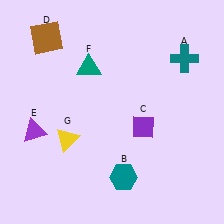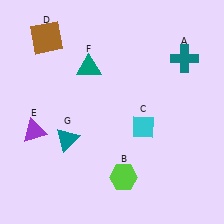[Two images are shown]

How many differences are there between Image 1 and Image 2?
There are 3 differences between the two images.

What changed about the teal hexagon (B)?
In Image 1, B is teal. In Image 2, it changed to lime.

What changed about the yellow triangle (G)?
In Image 1, G is yellow. In Image 2, it changed to teal.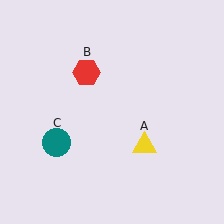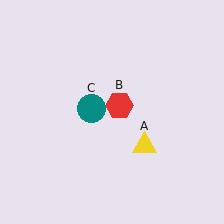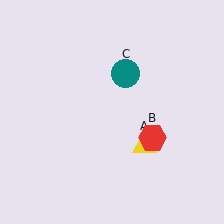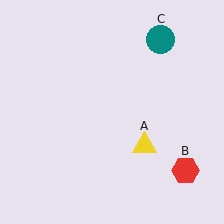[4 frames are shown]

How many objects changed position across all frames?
2 objects changed position: red hexagon (object B), teal circle (object C).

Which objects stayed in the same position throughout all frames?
Yellow triangle (object A) remained stationary.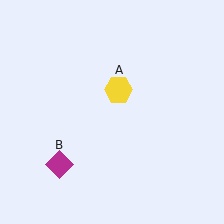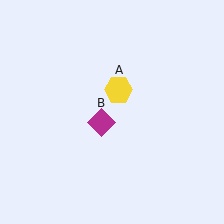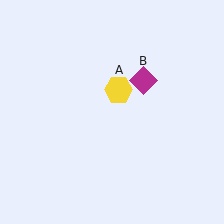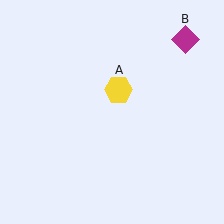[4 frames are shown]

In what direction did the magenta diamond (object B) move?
The magenta diamond (object B) moved up and to the right.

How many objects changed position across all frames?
1 object changed position: magenta diamond (object B).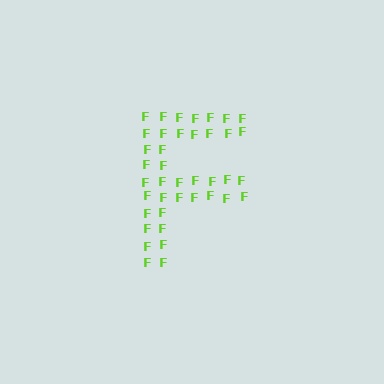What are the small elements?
The small elements are letter F's.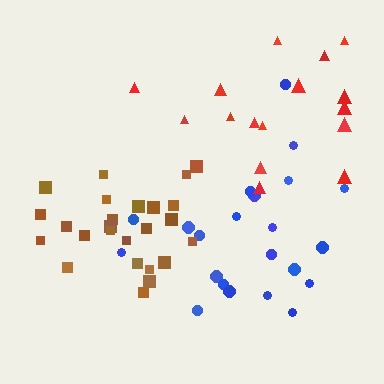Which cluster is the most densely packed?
Brown.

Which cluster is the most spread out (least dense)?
Red.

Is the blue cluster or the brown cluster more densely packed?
Brown.